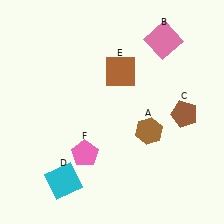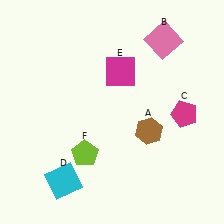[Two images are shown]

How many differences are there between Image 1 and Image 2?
There are 3 differences between the two images.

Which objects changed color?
C changed from brown to magenta. E changed from brown to magenta. F changed from pink to lime.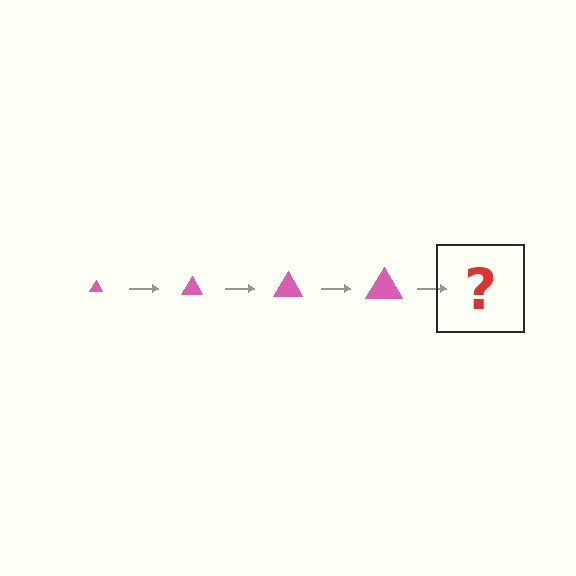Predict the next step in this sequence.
The next step is a pink triangle, larger than the previous one.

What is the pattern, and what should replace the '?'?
The pattern is that the triangle gets progressively larger each step. The '?' should be a pink triangle, larger than the previous one.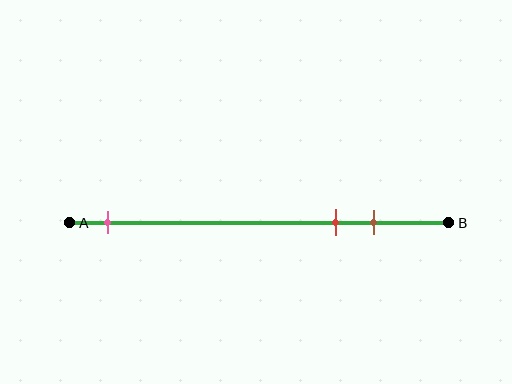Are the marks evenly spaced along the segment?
No, the marks are not evenly spaced.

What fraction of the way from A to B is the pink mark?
The pink mark is approximately 10% (0.1) of the way from A to B.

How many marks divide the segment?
There are 3 marks dividing the segment.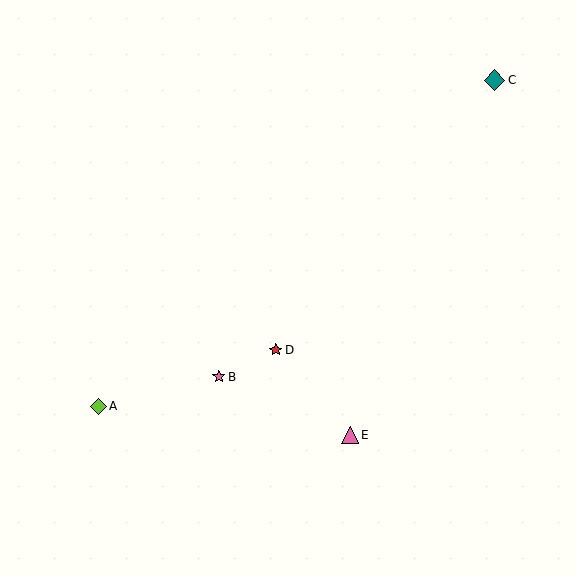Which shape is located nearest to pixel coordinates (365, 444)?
The pink triangle (labeled E) at (350, 435) is nearest to that location.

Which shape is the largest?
The teal diamond (labeled C) is the largest.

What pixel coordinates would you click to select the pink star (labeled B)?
Click at (219, 377) to select the pink star B.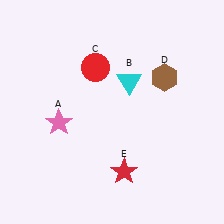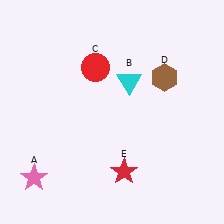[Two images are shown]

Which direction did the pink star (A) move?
The pink star (A) moved down.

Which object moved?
The pink star (A) moved down.